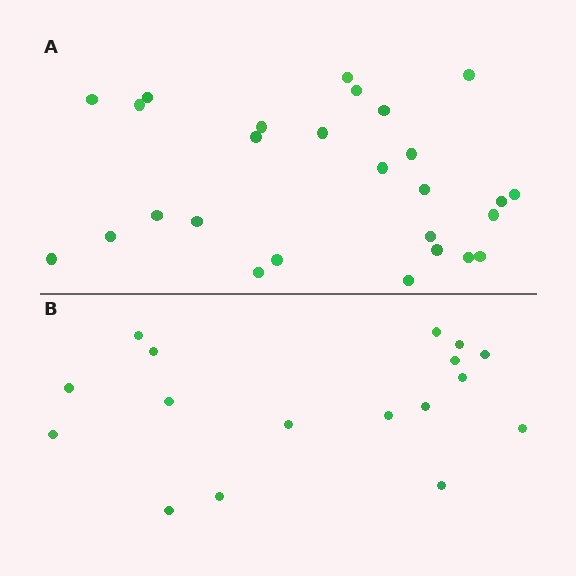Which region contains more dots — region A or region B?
Region A (the top region) has more dots.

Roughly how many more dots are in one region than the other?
Region A has roughly 10 or so more dots than region B.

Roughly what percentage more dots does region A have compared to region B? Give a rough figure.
About 60% more.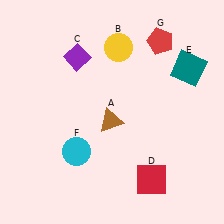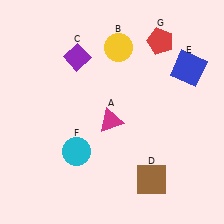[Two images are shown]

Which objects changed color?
A changed from brown to magenta. D changed from red to brown. E changed from teal to blue.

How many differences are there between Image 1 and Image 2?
There are 3 differences between the two images.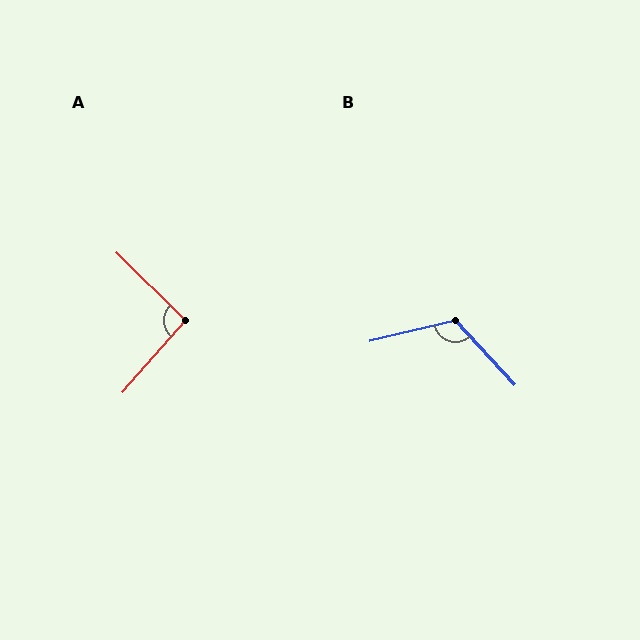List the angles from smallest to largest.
A (94°), B (119°).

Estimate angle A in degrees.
Approximately 94 degrees.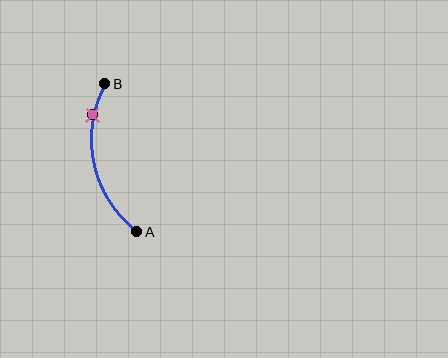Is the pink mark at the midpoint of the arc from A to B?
No. The pink mark lies on the arc but is closer to endpoint B. The arc midpoint would be at the point on the curve equidistant along the arc from both A and B.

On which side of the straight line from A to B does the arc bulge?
The arc bulges to the left of the straight line connecting A and B.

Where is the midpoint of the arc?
The arc midpoint is the point on the curve farthest from the straight line joining A and B. It sits to the left of that line.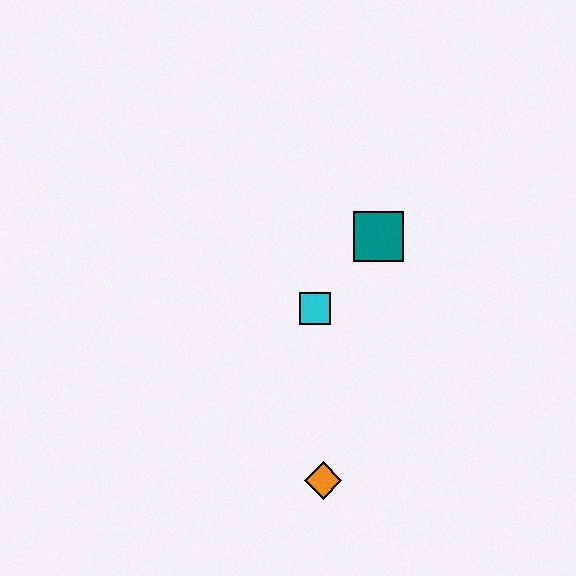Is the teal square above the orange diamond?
Yes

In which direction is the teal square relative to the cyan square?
The teal square is above the cyan square.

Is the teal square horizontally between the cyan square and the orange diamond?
No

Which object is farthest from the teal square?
The orange diamond is farthest from the teal square.